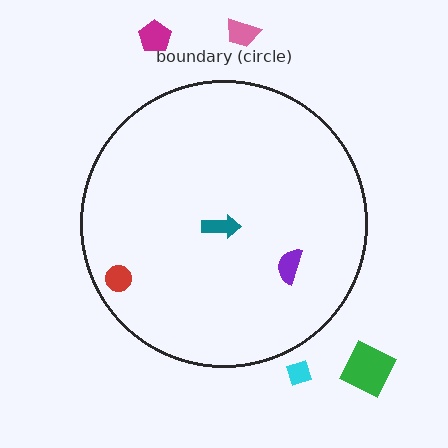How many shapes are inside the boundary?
3 inside, 4 outside.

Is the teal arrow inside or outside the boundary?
Inside.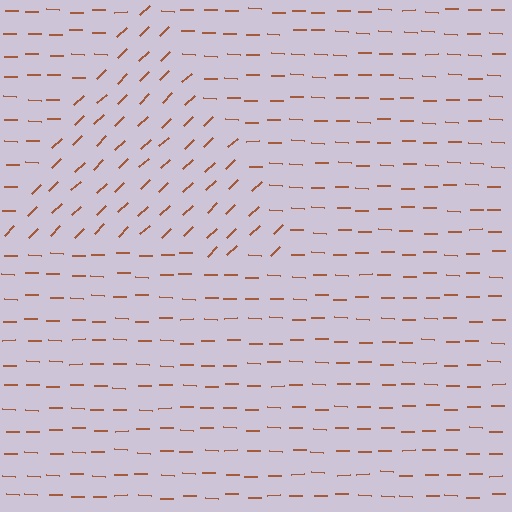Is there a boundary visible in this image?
Yes, there is a texture boundary formed by a change in line orientation.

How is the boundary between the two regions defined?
The boundary is defined purely by a change in line orientation (approximately 45 degrees difference). All lines are the same color and thickness.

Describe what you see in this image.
The image is filled with small brown line segments. A triangle region in the image has lines oriented differently from the surrounding lines, creating a visible texture boundary.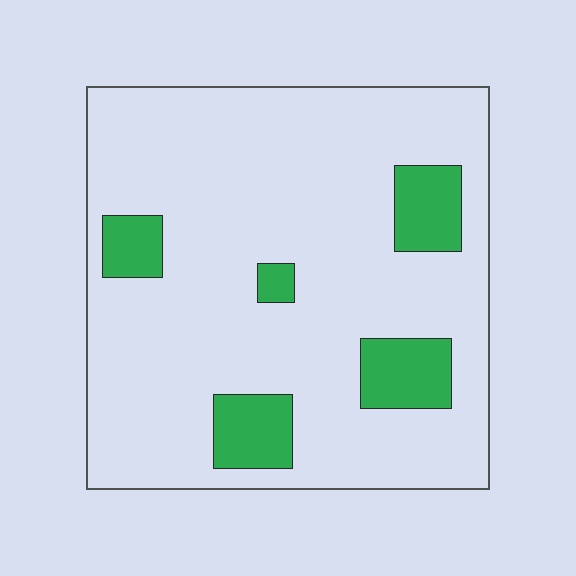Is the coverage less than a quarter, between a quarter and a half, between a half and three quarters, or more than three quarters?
Less than a quarter.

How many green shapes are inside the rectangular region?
5.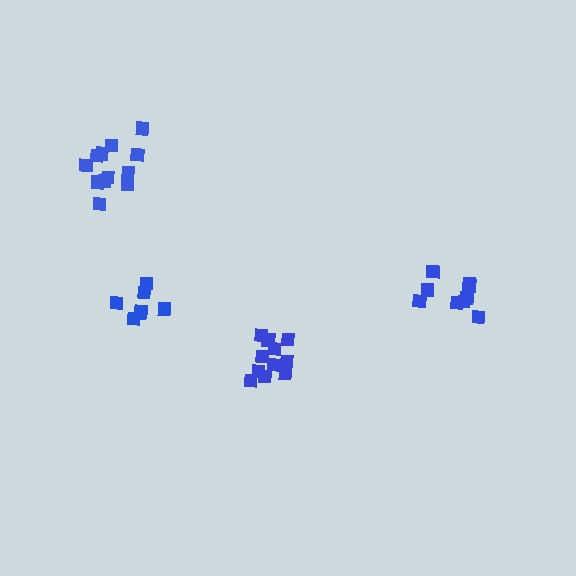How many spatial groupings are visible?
There are 4 spatial groupings.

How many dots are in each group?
Group 1: 7 dots, Group 2: 9 dots, Group 3: 12 dots, Group 4: 11 dots (39 total).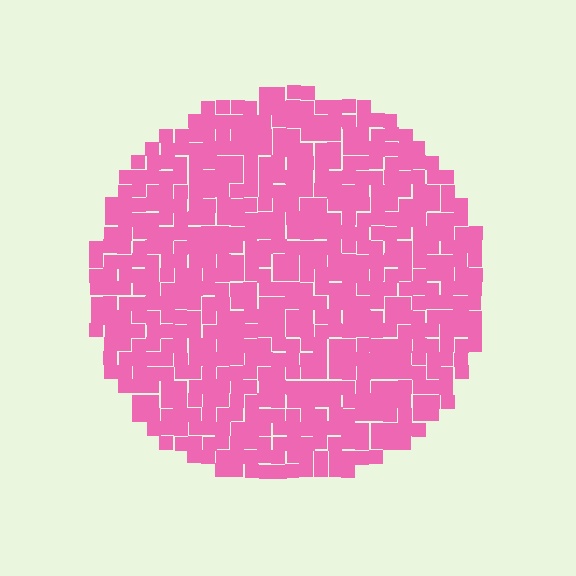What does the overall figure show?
The overall figure shows a circle.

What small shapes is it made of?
It is made of small squares.